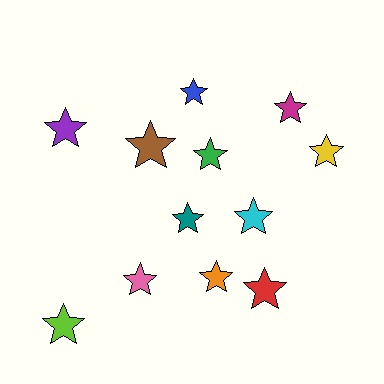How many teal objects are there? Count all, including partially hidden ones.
There is 1 teal object.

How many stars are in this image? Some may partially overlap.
There are 12 stars.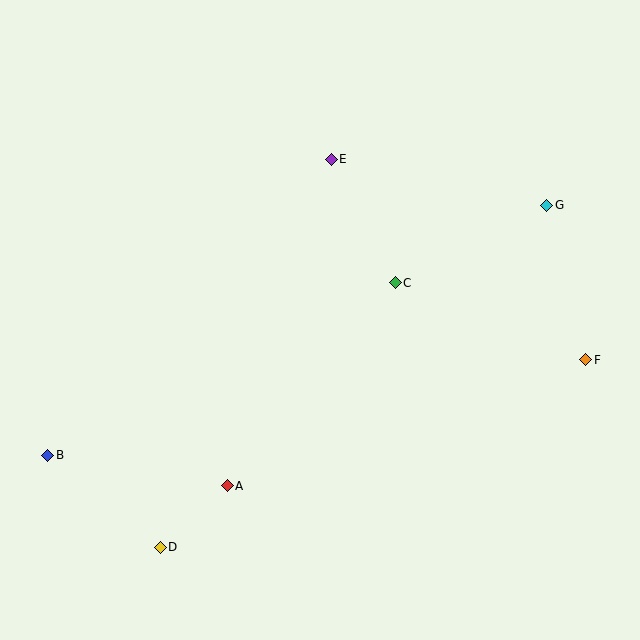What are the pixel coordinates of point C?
Point C is at (395, 283).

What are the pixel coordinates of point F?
Point F is at (586, 360).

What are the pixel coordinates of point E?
Point E is at (331, 159).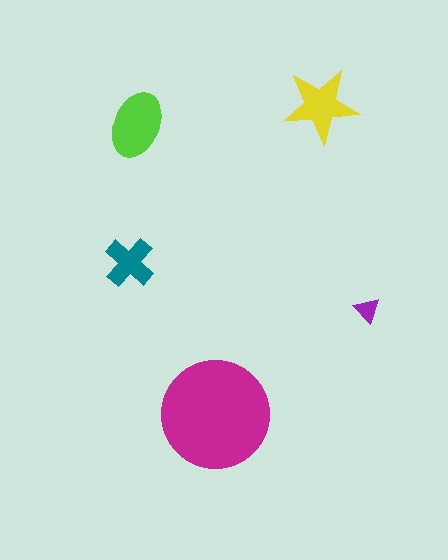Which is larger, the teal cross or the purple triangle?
The teal cross.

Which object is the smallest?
The purple triangle.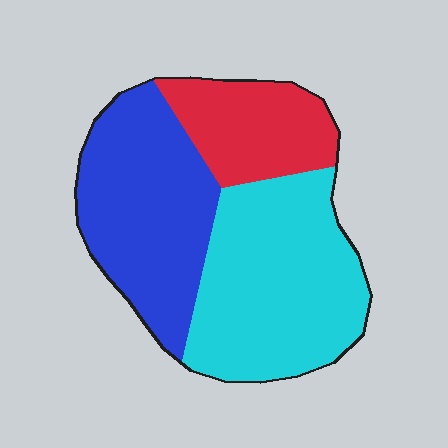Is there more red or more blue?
Blue.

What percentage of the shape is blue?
Blue takes up between a quarter and a half of the shape.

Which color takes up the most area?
Cyan, at roughly 45%.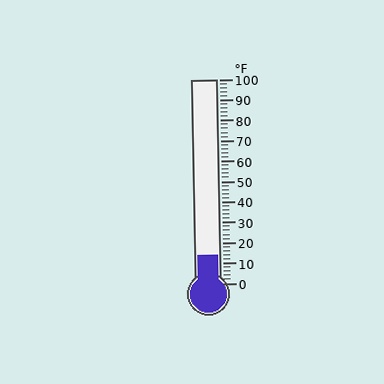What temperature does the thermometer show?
The thermometer shows approximately 14°F.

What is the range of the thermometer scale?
The thermometer scale ranges from 0°F to 100°F.